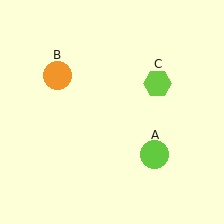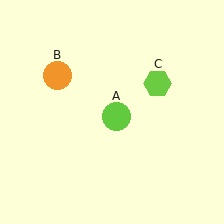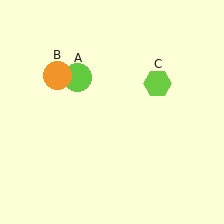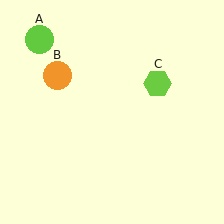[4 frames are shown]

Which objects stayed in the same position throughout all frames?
Orange circle (object B) and lime hexagon (object C) remained stationary.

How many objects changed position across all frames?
1 object changed position: lime circle (object A).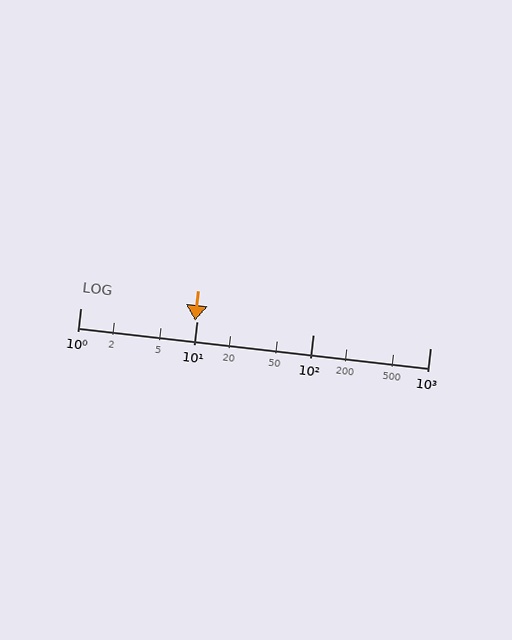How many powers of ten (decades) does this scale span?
The scale spans 3 decades, from 1 to 1000.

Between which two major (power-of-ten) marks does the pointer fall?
The pointer is between 1 and 10.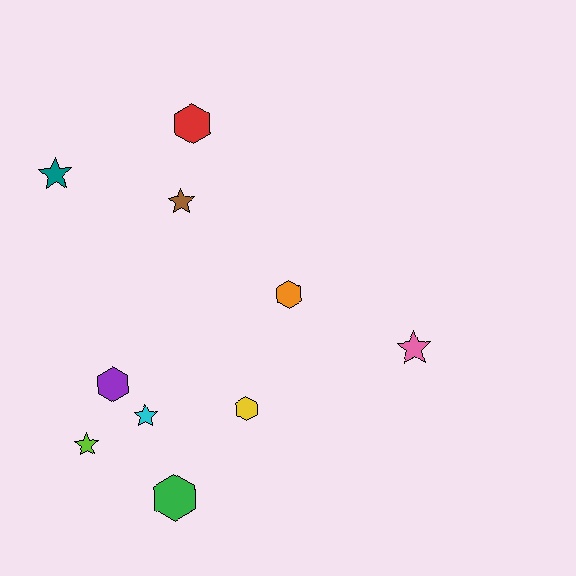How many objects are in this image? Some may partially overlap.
There are 10 objects.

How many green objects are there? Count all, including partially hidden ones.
There is 1 green object.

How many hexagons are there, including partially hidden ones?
There are 5 hexagons.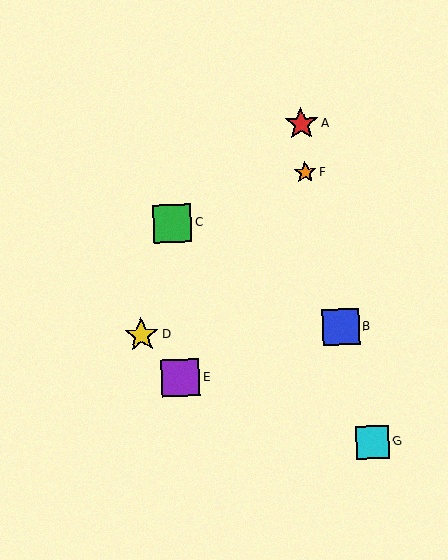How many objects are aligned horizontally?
2 objects (B, D) are aligned horizontally.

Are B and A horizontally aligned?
No, B is at y≈327 and A is at y≈124.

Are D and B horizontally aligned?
Yes, both are at y≈335.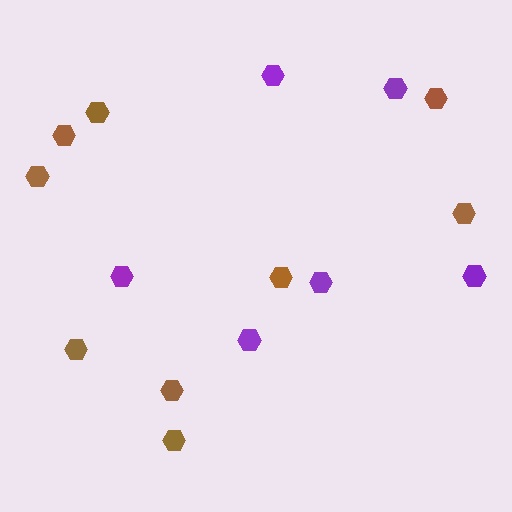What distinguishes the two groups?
There are 2 groups: one group of purple hexagons (6) and one group of brown hexagons (9).